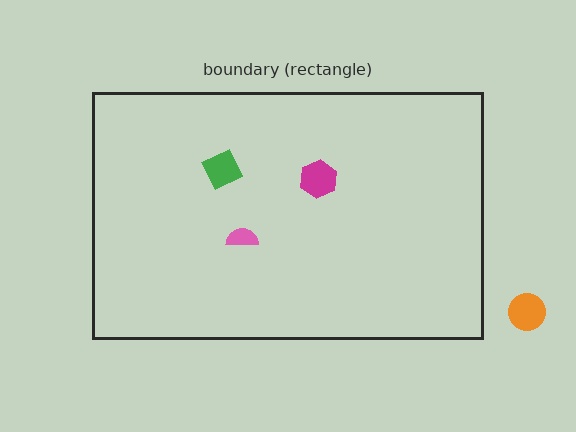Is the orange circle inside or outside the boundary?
Outside.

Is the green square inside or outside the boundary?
Inside.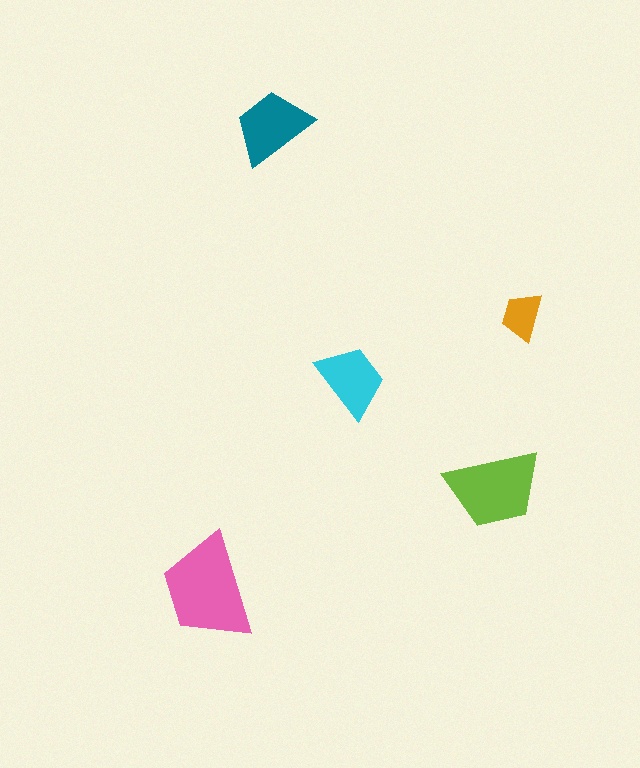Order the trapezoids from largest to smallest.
the pink one, the lime one, the teal one, the cyan one, the orange one.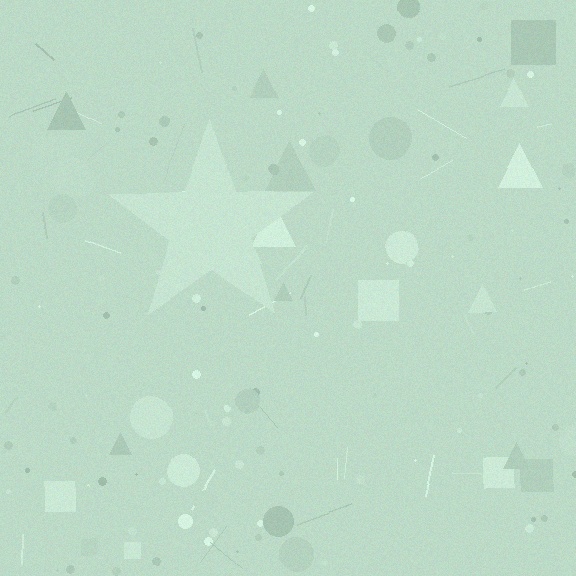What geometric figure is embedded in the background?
A star is embedded in the background.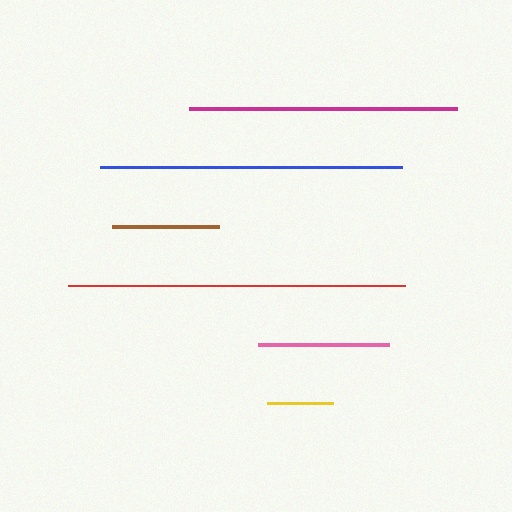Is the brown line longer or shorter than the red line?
The red line is longer than the brown line.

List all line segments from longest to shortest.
From longest to shortest: red, blue, magenta, pink, brown, yellow.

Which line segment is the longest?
The red line is the longest at approximately 337 pixels.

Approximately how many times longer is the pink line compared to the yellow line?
The pink line is approximately 2.0 times the length of the yellow line.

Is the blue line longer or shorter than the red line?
The red line is longer than the blue line.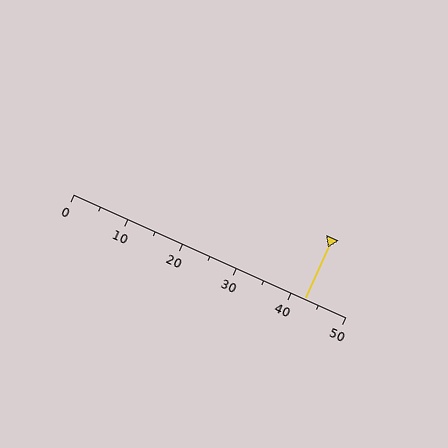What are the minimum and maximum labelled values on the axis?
The axis runs from 0 to 50.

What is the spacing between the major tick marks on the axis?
The major ticks are spaced 10 apart.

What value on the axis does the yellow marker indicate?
The marker indicates approximately 42.5.